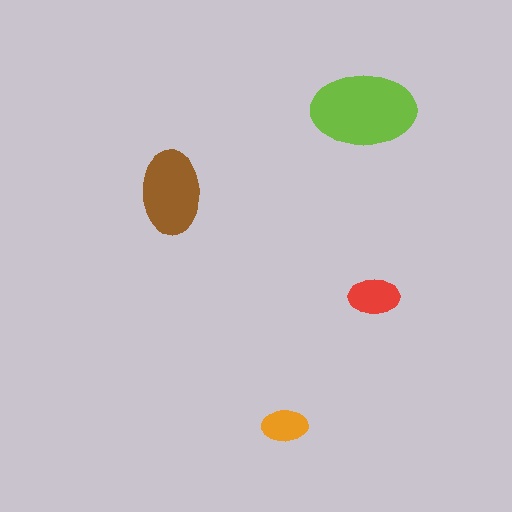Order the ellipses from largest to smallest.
the lime one, the brown one, the red one, the orange one.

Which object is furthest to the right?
The red ellipse is rightmost.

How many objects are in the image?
There are 4 objects in the image.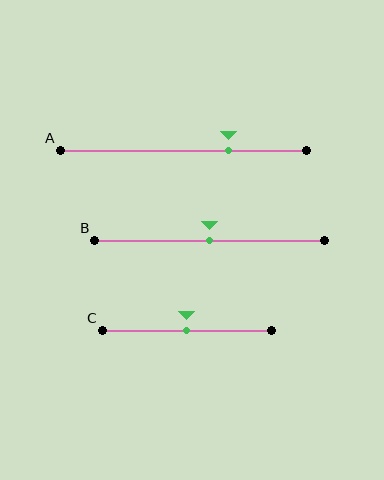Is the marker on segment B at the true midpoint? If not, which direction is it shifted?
Yes, the marker on segment B is at the true midpoint.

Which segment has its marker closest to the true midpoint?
Segment B has its marker closest to the true midpoint.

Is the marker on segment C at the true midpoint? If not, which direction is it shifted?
Yes, the marker on segment C is at the true midpoint.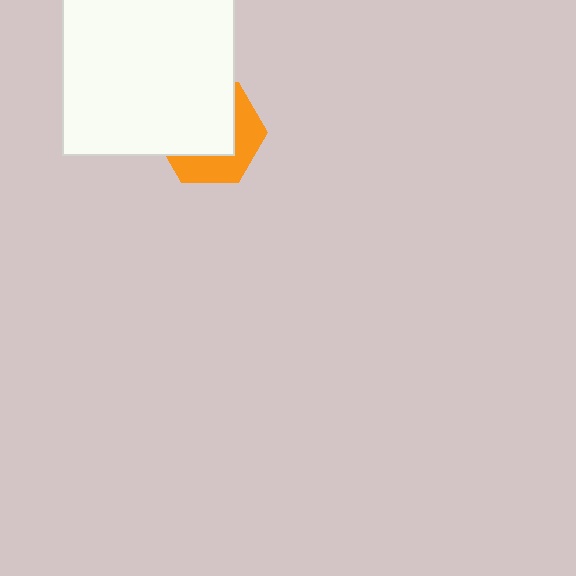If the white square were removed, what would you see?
You would see the complete orange hexagon.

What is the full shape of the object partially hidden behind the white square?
The partially hidden object is an orange hexagon.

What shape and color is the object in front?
The object in front is a white square.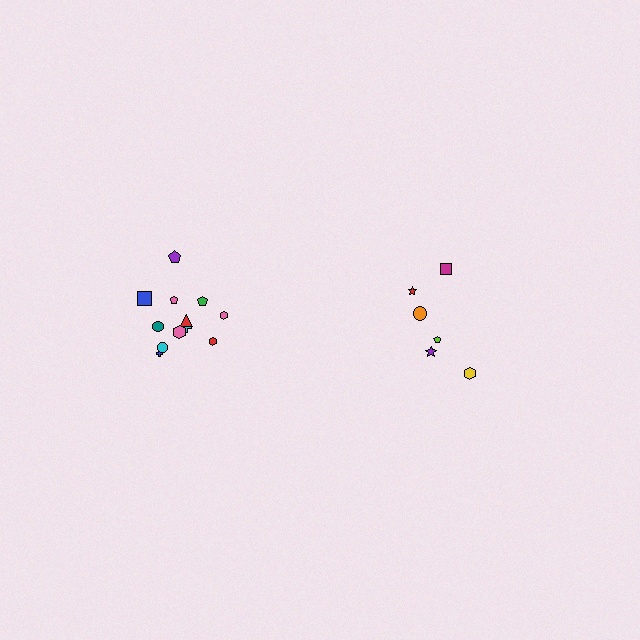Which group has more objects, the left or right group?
The left group.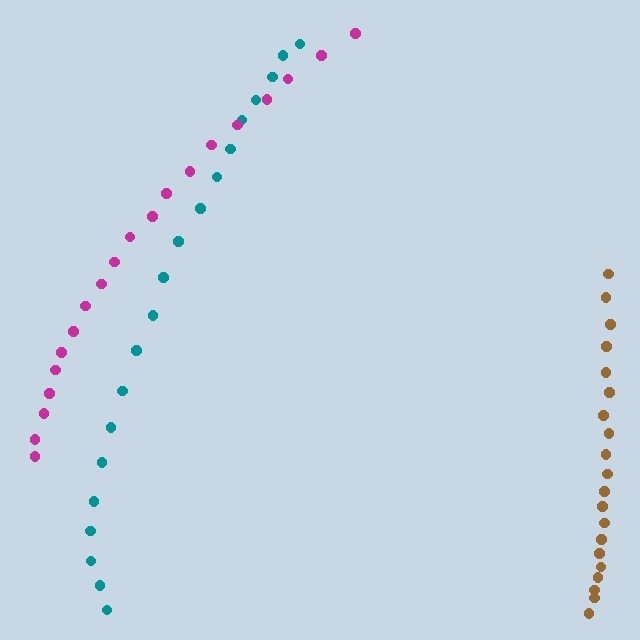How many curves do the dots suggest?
There are 3 distinct paths.